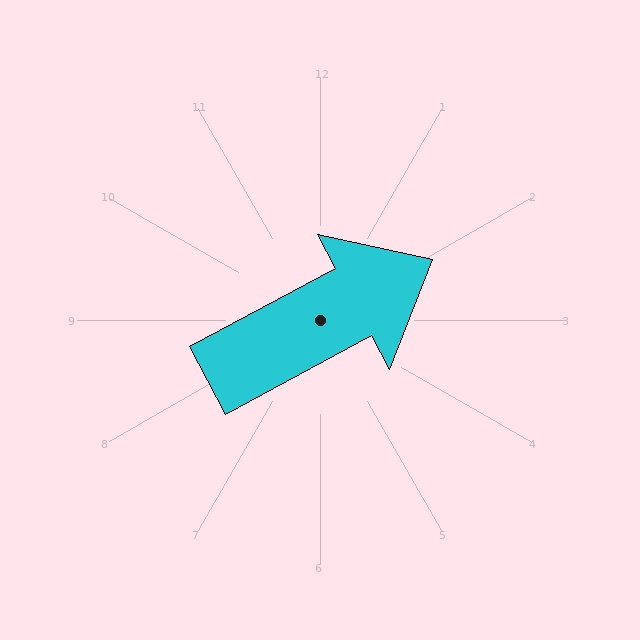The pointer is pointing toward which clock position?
Roughly 2 o'clock.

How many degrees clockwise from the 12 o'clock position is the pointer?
Approximately 62 degrees.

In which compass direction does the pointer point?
Northeast.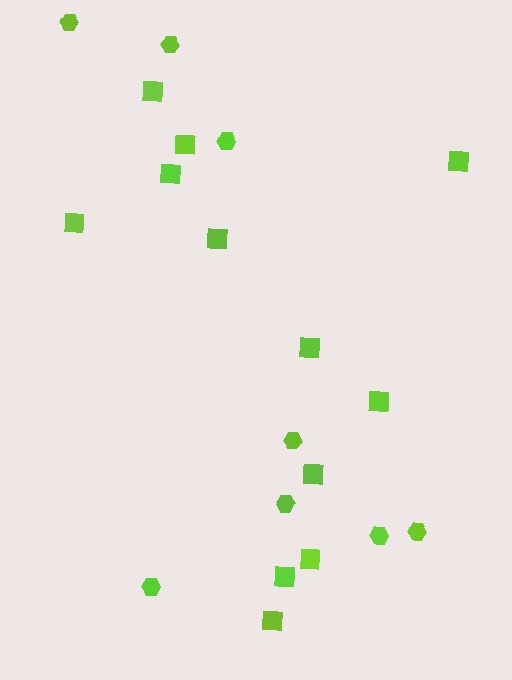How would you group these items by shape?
There are 2 groups: one group of squares (12) and one group of hexagons (8).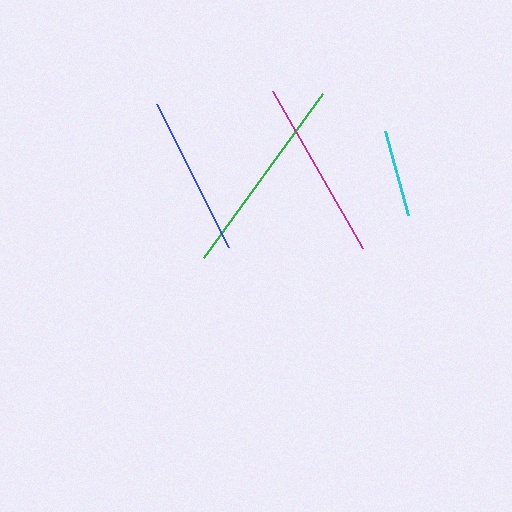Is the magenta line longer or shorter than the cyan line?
The magenta line is longer than the cyan line.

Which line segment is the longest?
The green line is the longest at approximately 203 pixels.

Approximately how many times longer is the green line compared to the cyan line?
The green line is approximately 2.3 times the length of the cyan line.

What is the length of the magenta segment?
The magenta segment is approximately 180 pixels long.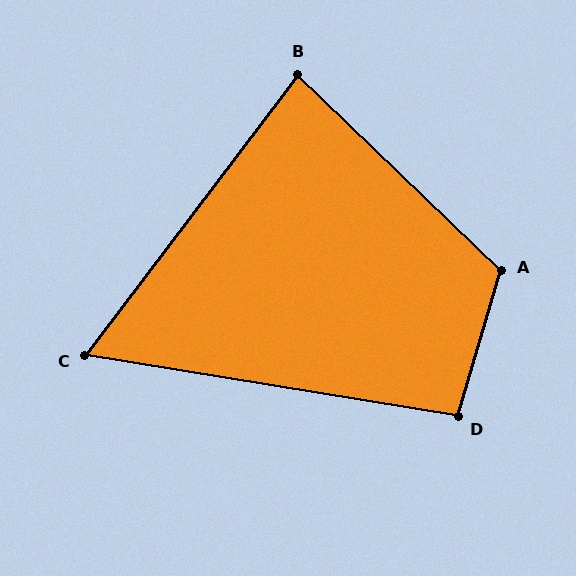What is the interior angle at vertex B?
Approximately 83 degrees (acute).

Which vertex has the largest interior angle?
A, at approximately 118 degrees.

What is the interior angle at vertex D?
Approximately 97 degrees (obtuse).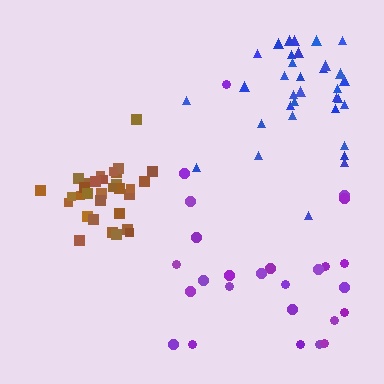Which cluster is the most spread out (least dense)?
Purple.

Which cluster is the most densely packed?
Brown.